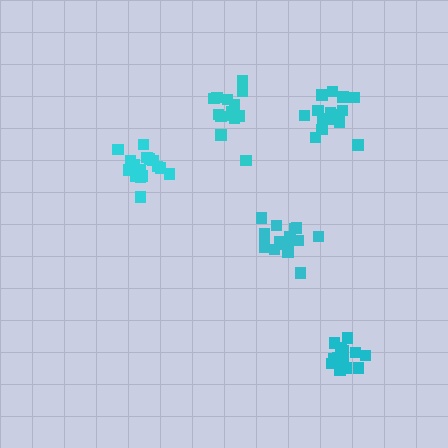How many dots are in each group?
Group 1: 16 dots, Group 2: 15 dots, Group 3: 14 dots, Group 4: 14 dots, Group 5: 17 dots (76 total).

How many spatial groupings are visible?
There are 5 spatial groupings.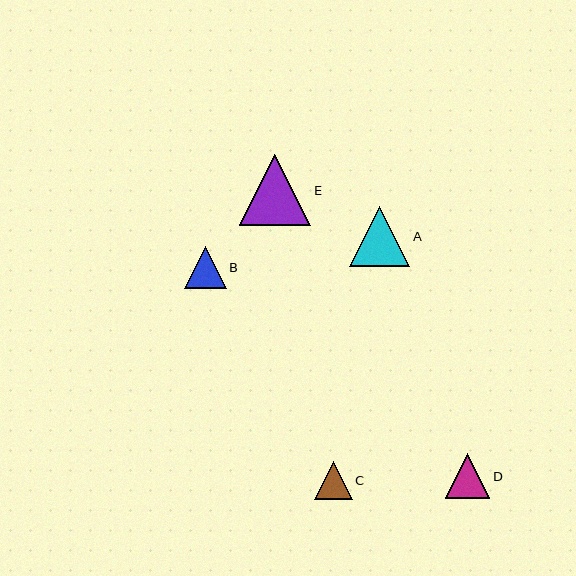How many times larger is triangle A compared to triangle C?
Triangle A is approximately 1.6 times the size of triangle C.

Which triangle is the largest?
Triangle E is the largest with a size of approximately 71 pixels.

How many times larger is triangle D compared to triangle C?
Triangle D is approximately 1.2 times the size of triangle C.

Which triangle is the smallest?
Triangle C is the smallest with a size of approximately 38 pixels.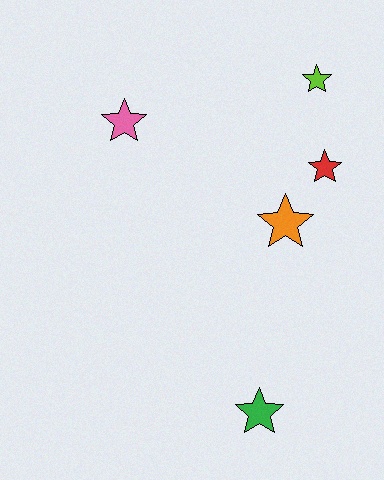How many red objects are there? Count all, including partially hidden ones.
There is 1 red object.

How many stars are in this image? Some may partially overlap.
There are 5 stars.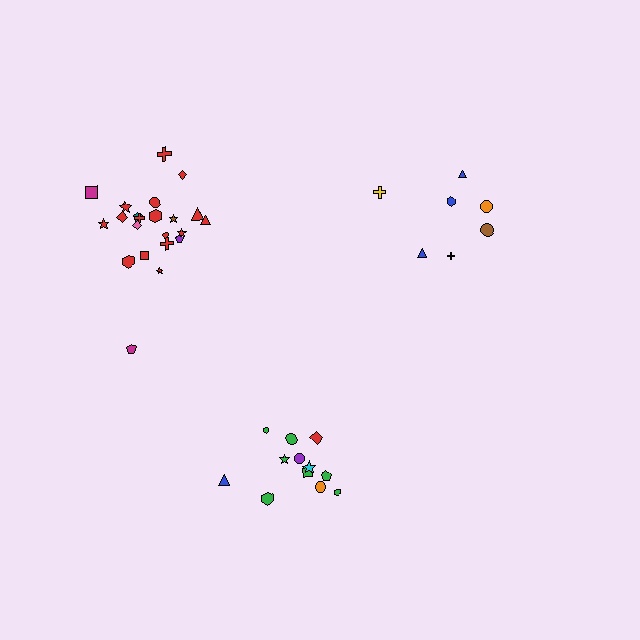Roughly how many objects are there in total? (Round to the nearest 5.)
Roughly 40 objects in total.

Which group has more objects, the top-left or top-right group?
The top-left group.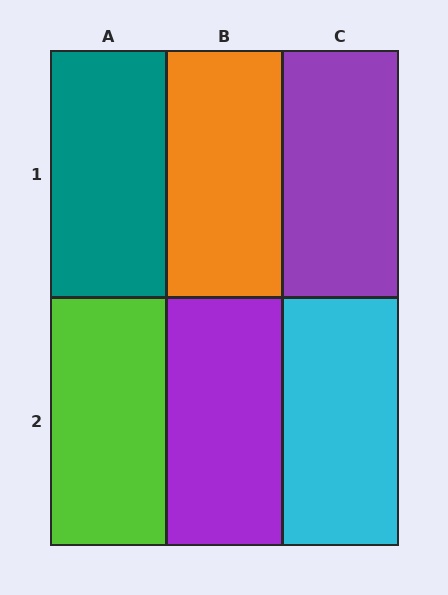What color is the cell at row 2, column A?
Lime.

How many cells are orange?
1 cell is orange.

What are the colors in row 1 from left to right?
Teal, orange, purple.